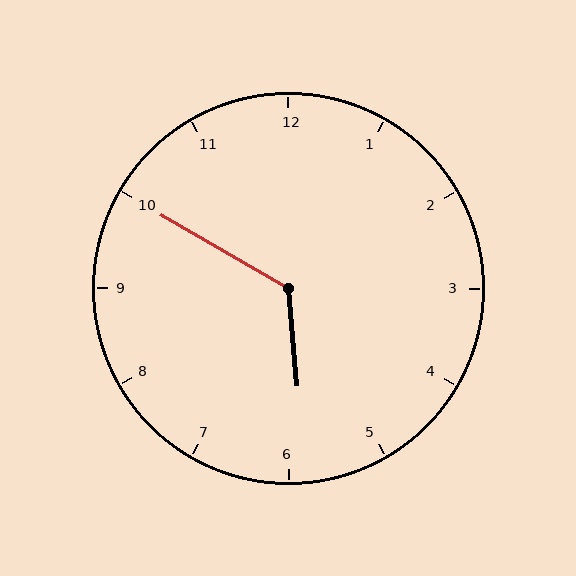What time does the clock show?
5:50.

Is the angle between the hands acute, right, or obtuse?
It is obtuse.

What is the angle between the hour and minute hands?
Approximately 125 degrees.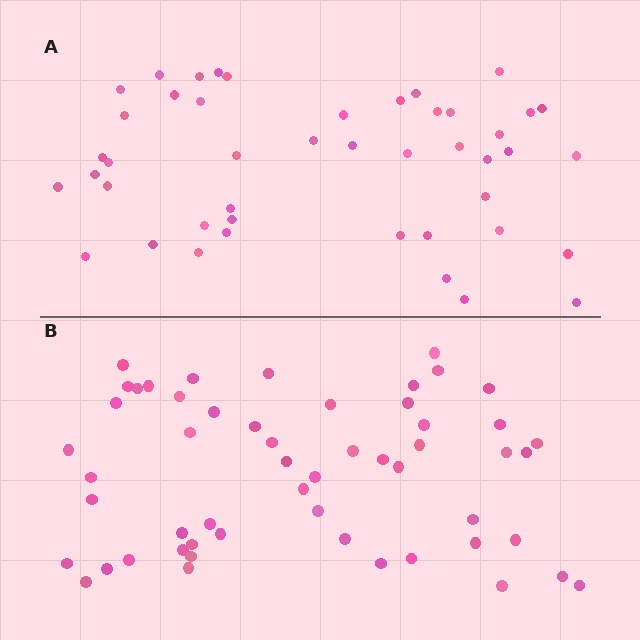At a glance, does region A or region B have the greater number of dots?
Region B (the bottom region) has more dots.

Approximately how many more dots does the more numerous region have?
Region B has roughly 8 or so more dots than region A.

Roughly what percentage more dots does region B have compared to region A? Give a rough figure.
About 20% more.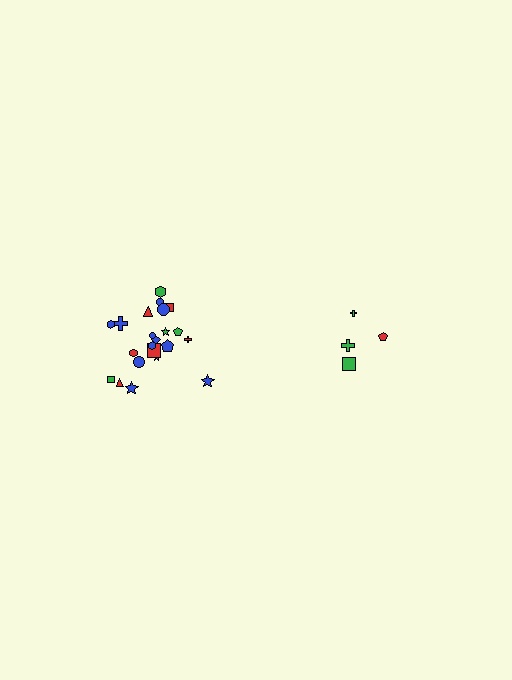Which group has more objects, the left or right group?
The left group.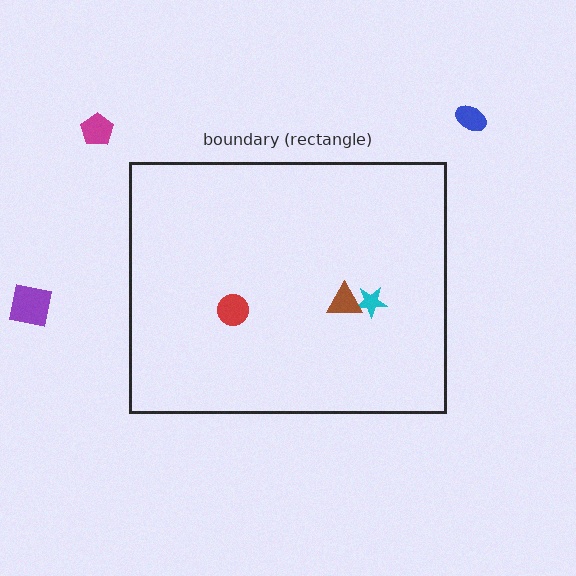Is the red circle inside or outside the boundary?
Inside.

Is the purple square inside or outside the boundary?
Outside.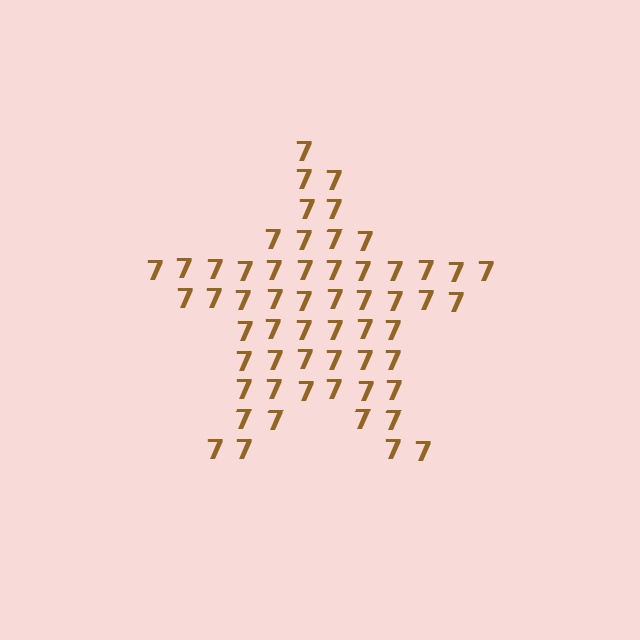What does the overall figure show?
The overall figure shows a star.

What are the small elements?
The small elements are digit 7's.